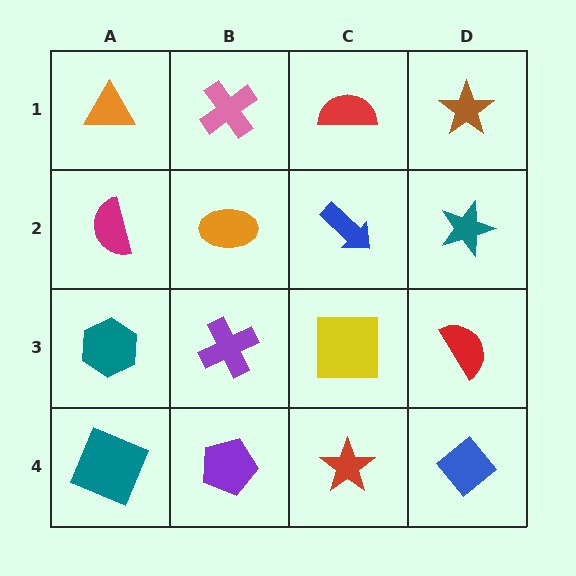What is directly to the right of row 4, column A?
A purple pentagon.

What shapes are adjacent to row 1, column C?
A blue arrow (row 2, column C), a pink cross (row 1, column B), a brown star (row 1, column D).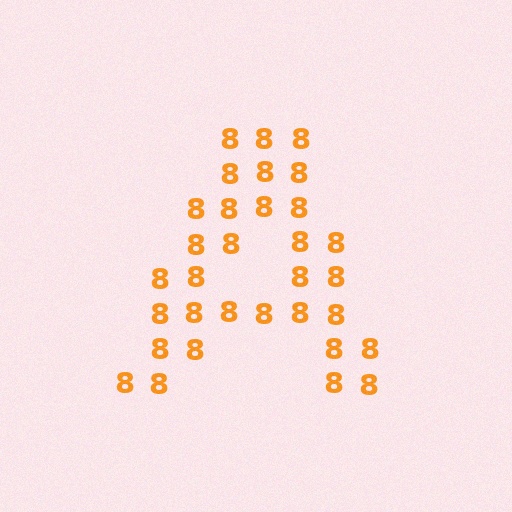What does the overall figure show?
The overall figure shows the letter A.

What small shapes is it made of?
It is made of small digit 8's.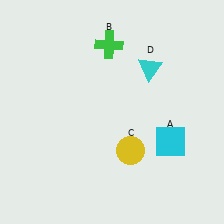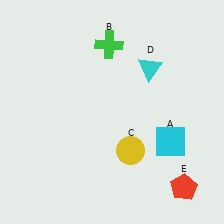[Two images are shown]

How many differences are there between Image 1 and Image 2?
There is 1 difference between the two images.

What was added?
A red pentagon (E) was added in Image 2.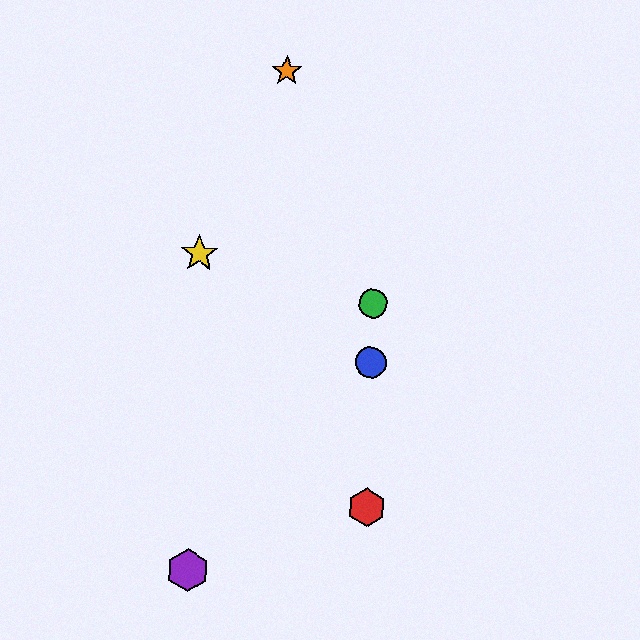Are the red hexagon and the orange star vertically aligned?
No, the red hexagon is at x≈367 and the orange star is at x≈287.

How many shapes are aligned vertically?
3 shapes (the red hexagon, the blue circle, the green circle) are aligned vertically.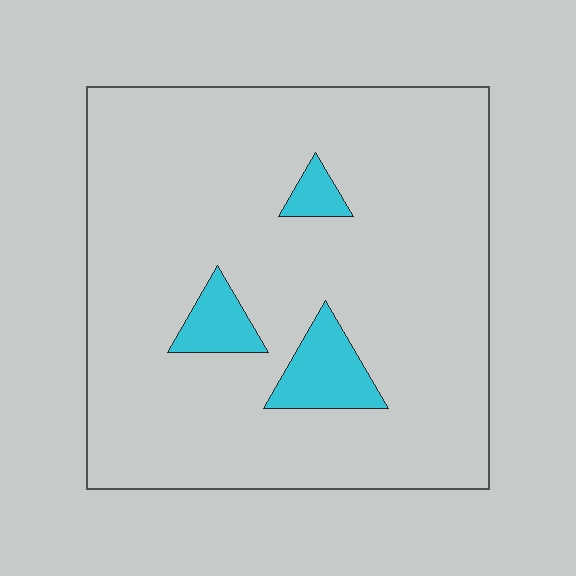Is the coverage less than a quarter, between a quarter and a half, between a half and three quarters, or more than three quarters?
Less than a quarter.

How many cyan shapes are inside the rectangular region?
3.